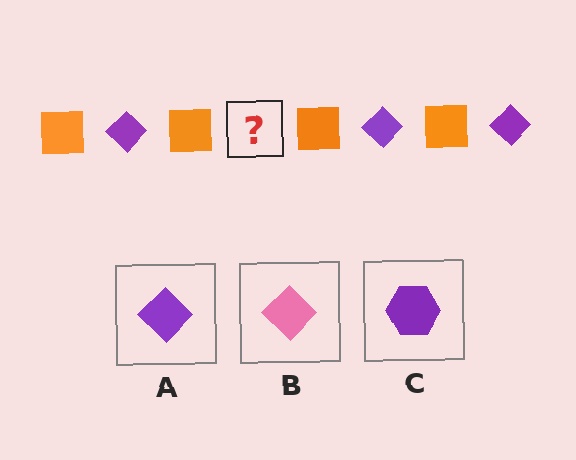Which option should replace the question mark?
Option A.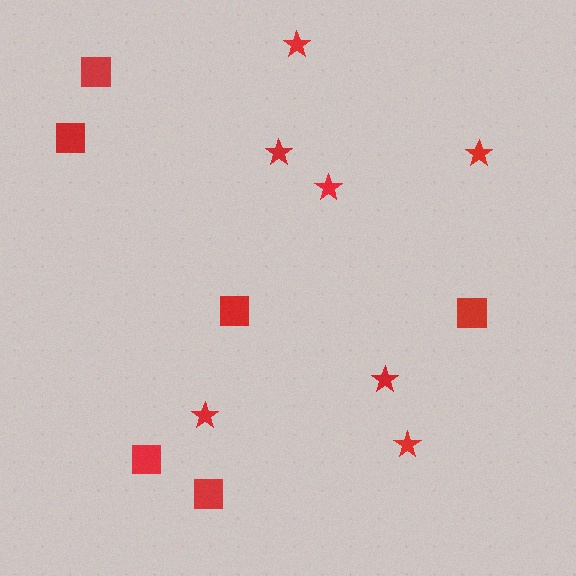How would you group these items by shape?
There are 2 groups: one group of stars (7) and one group of squares (6).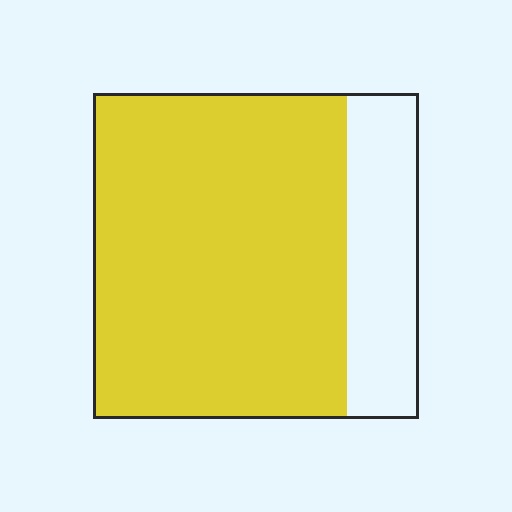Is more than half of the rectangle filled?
Yes.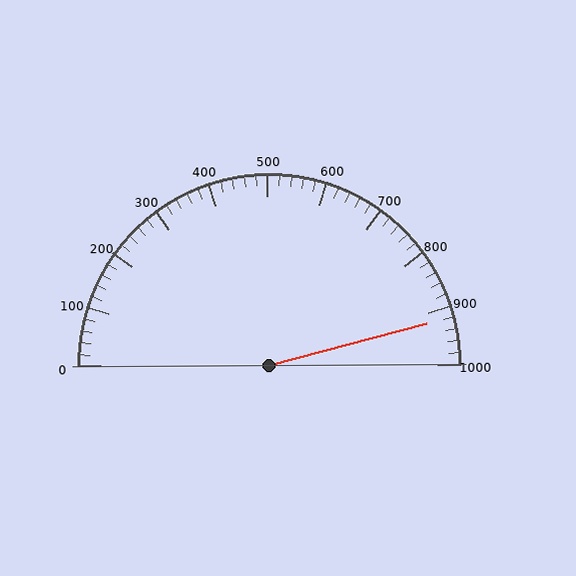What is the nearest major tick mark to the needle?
The nearest major tick mark is 900.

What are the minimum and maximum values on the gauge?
The gauge ranges from 0 to 1000.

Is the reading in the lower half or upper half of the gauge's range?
The reading is in the upper half of the range (0 to 1000).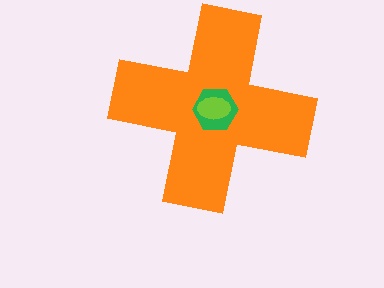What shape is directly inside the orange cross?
The green hexagon.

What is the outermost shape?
The orange cross.